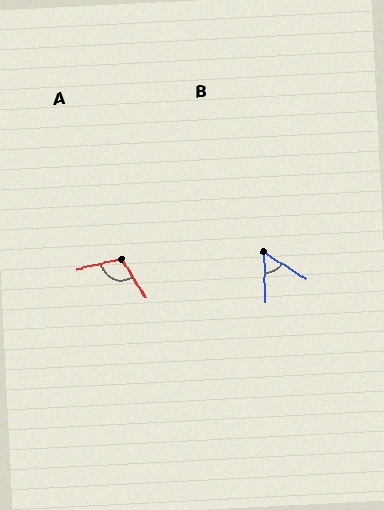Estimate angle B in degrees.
Approximately 55 degrees.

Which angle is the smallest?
B, at approximately 55 degrees.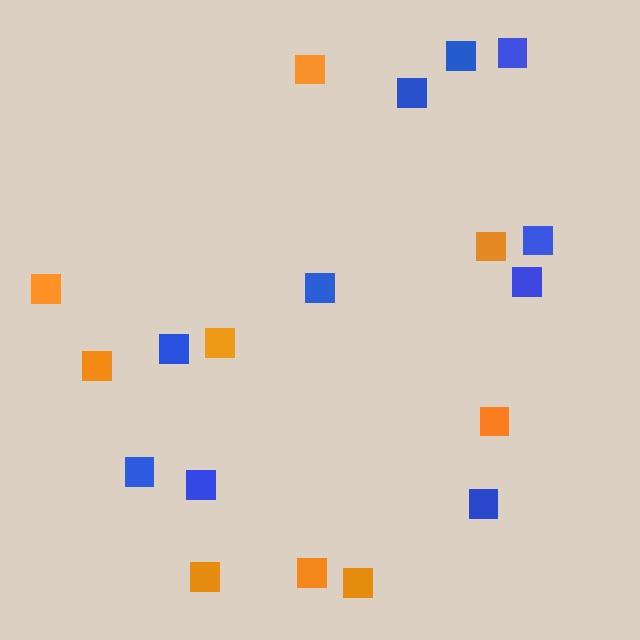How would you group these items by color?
There are 2 groups: one group of blue squares (10) and one group of orange squares (9).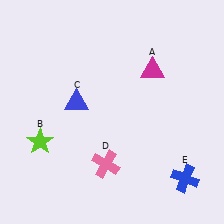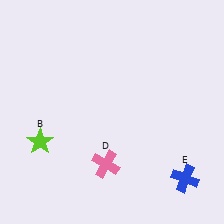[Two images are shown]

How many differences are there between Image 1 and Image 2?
There are 2 differences between the two images.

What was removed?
The magenta triangle (A), the blue triangle (C) were removed in Image 2.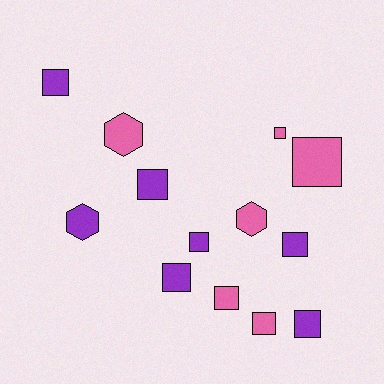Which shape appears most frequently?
Square, with 10 objects.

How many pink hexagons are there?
There are 2 pink hexagons.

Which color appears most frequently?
Purple, with 7 objects.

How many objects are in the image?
There are 13 objects.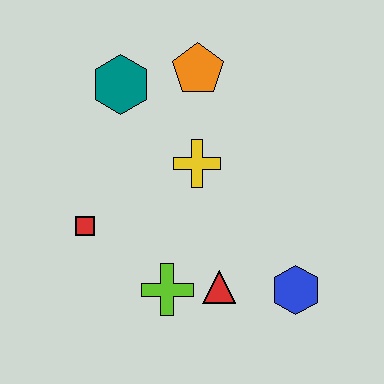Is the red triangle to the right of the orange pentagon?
Yes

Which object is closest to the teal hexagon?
The orange pentagon is closest to the teal hexagon.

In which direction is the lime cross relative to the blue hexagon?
The lime cross is to the left of the blue hexagon.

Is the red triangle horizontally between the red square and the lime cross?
No